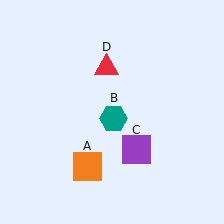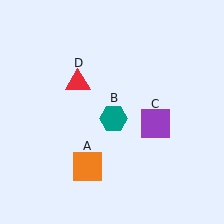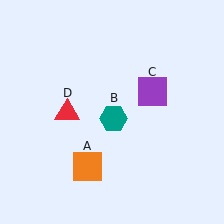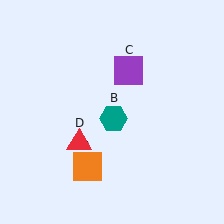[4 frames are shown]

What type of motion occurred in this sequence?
The purple square (object C), red triangle (object D) rotated counterclockwise around the center of the scene.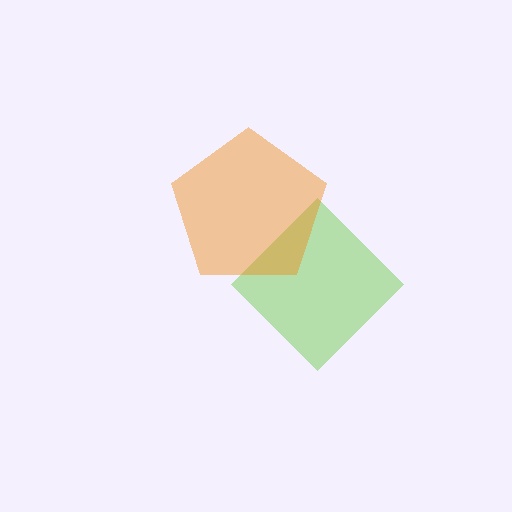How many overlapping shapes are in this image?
There are 2 overlapping shapes in the image.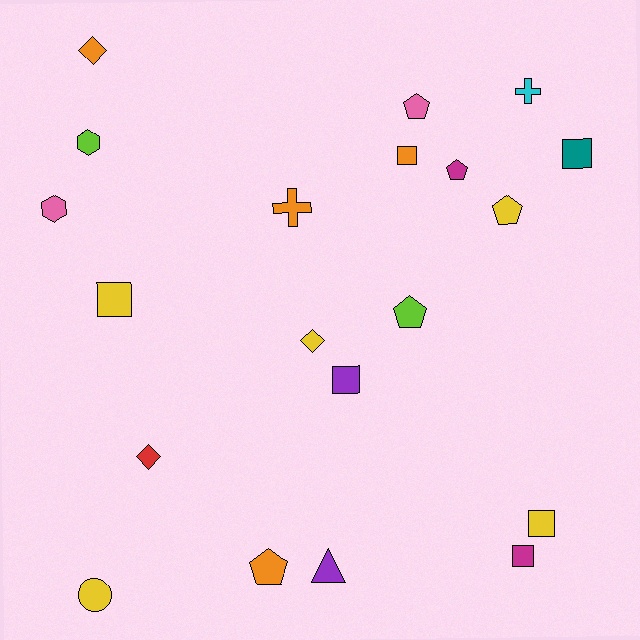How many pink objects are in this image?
There are 2 pink objects.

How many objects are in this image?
There are 20 objects.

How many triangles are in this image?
There is 1 triangle.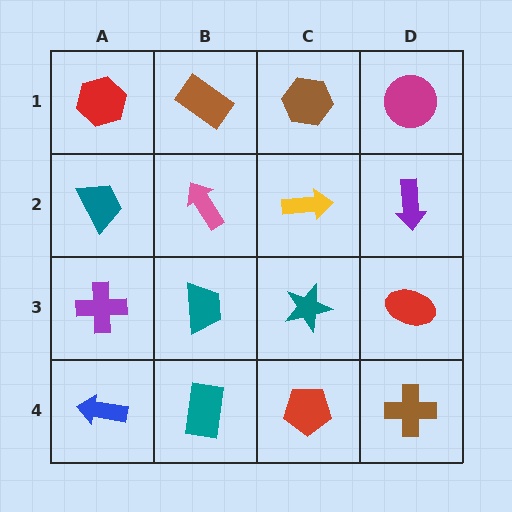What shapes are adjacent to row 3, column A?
A teal trapezoid (row 2, column A), a blue arrow (row 4, column A), a teal trapezoid (row 3, column B).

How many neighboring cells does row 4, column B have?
3.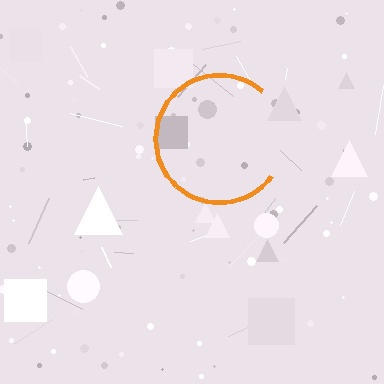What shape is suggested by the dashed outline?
The dashed outline suggests a circle.